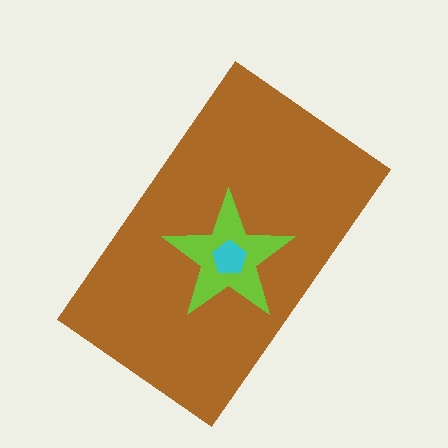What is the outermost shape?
The brown rectangle.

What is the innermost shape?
The cyan pentagon.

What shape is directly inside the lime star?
The cyan pentagon.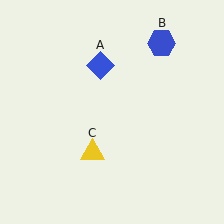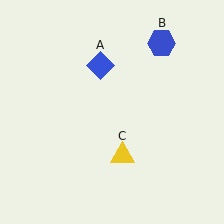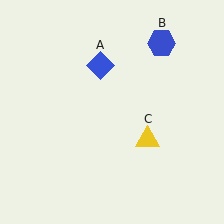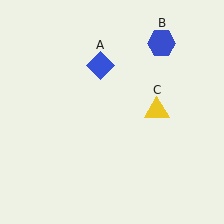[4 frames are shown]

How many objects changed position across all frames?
1 object changed position: yellow triangle (object C).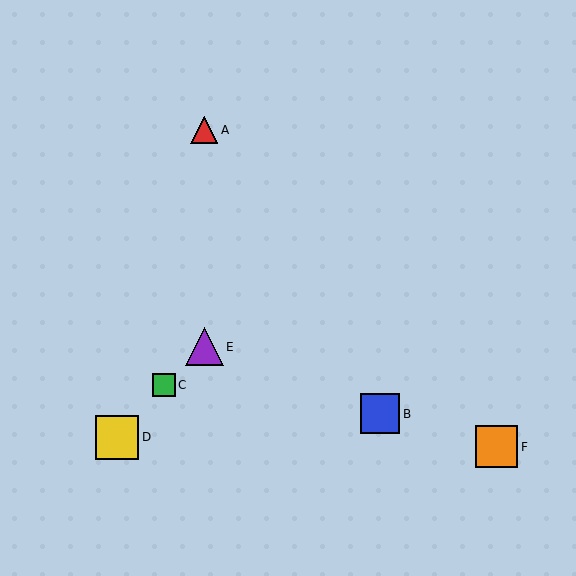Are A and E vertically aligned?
Yes, both are at x≈204.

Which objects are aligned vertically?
Objects A, E are aligned vertically.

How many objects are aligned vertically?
2 objects (A, E) are aligned vertically.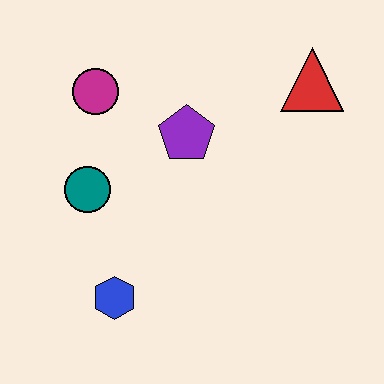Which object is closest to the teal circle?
The magenta circle is closest to the teal circle.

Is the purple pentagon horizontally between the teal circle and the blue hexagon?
No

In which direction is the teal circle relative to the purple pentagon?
The teal circle is to the left of the purple pentagon.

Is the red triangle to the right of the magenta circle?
Yes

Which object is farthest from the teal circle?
The red triangle is farthest from the teal circle.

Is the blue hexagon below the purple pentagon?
Yes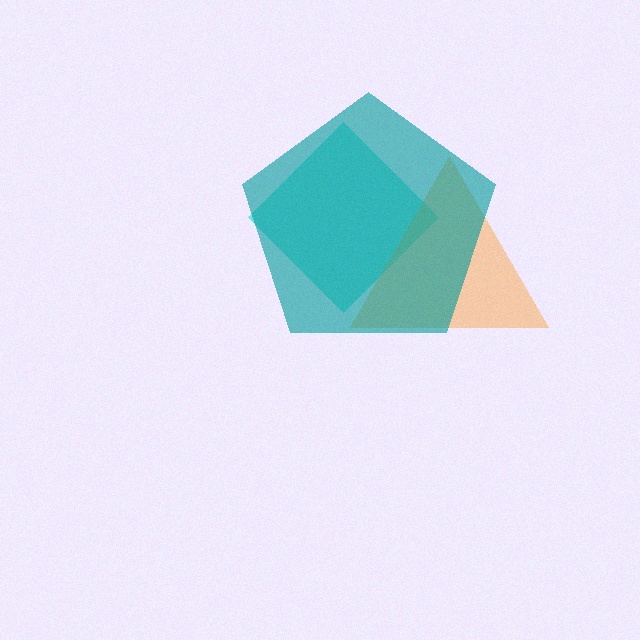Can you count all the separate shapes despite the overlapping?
Yes, there are 3 separate shapes.